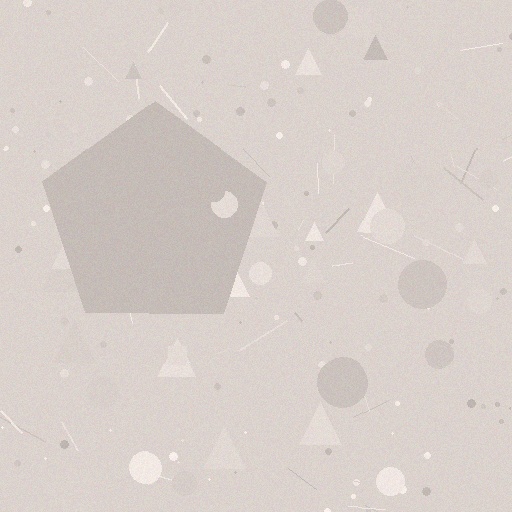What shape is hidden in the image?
A pentagon is hidden in the image.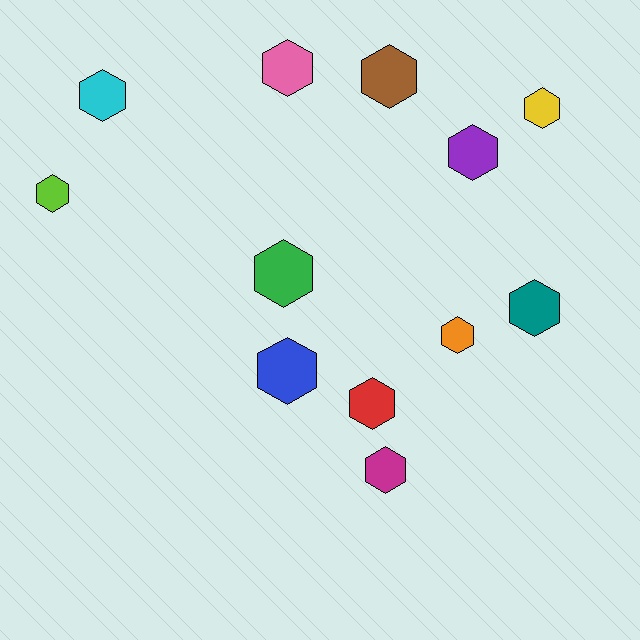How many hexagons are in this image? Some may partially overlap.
There are 12 hexagons.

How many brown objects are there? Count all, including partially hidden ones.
There is 1 brown object.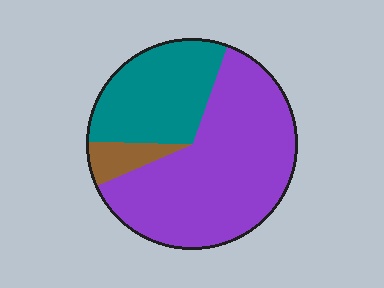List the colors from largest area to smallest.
From largest to smallest: purple, teal, brown.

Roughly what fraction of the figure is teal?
Teal covers about 30% of the figure.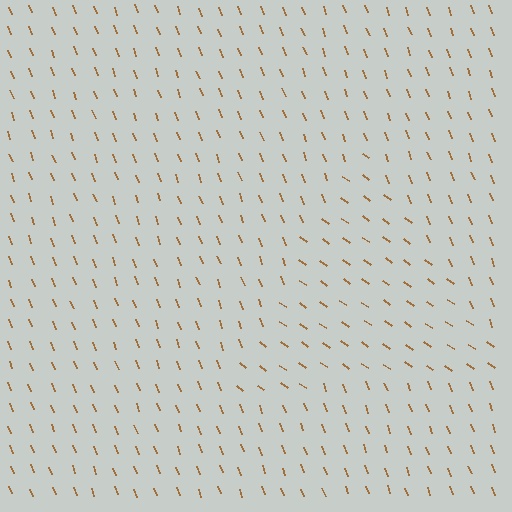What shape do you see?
I see a triangle.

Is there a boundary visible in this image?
Yes, there is a texture boundary formed by a change in line orientation.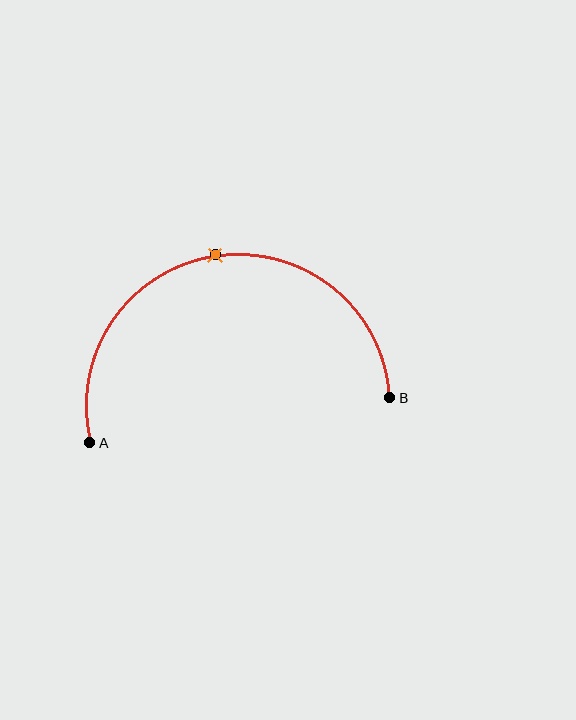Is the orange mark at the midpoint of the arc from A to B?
Yes. The orange mark lies on the arc at equal arc-length from both A and B — it is the arc midpoint.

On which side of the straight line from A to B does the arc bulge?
The arc bulges above the straight line connecting A and B.